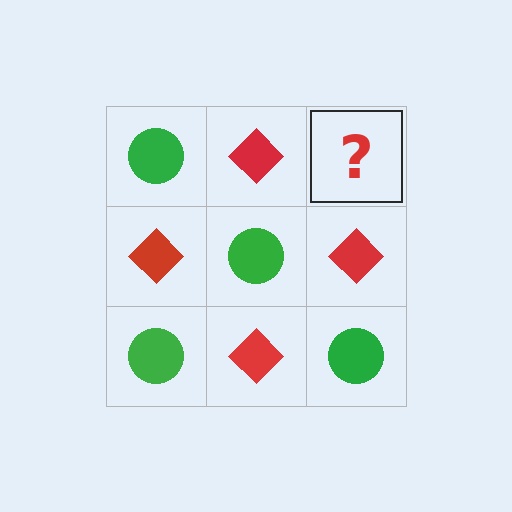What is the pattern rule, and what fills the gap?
The rule is that it alternates green circle and red diamond in a checkerboard pattern. The gap should be filled with a green circle.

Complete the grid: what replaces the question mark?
The question mark should be replaced with a green circle.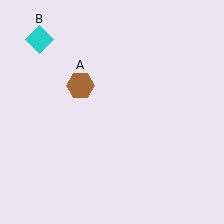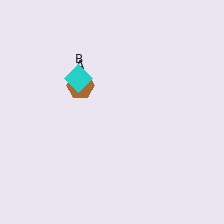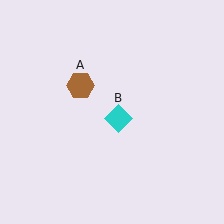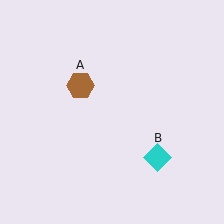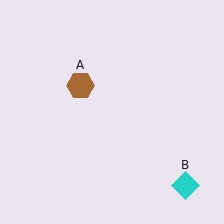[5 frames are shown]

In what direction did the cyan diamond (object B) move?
The cyan diamond (object B) moved down and to the right.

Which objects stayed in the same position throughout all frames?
Brown hexagon (object A) remained stationary.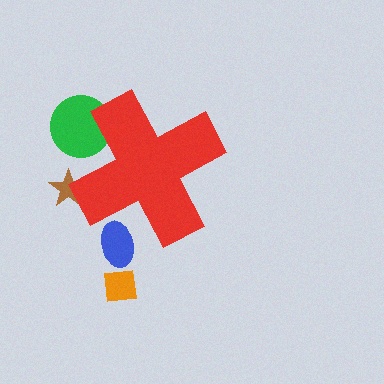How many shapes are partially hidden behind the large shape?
3 shapes are partially hidden.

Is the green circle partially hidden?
Yes, the green circle is partially hidden behind the red cross.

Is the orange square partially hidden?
No, the orange square is fully visible.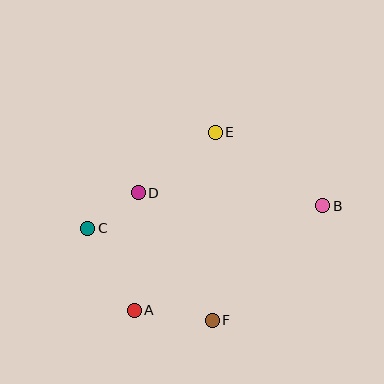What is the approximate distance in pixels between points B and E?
The distance between B and E is approximately 130 pixels.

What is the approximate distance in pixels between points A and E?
The distance between A and E is approximately 196 pixels.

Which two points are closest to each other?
Points C and D are closest to each other.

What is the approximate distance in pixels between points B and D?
The distance between B and D is approximately 185 pixels.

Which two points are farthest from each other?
Points B and C are farthest from each other.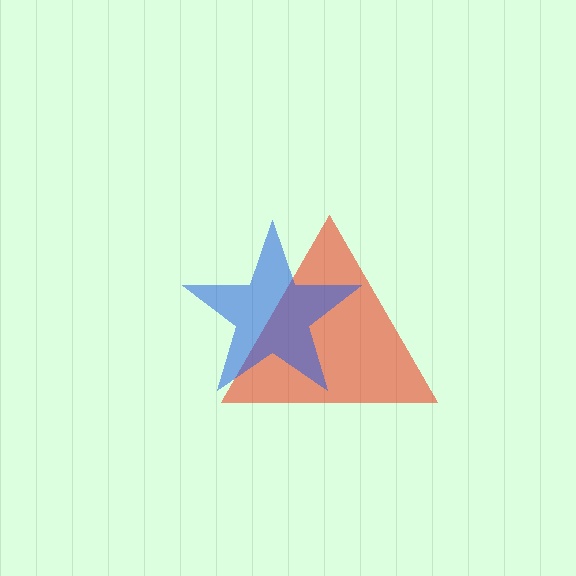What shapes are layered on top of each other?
The layered shapes are: a red triangle, a blue star.